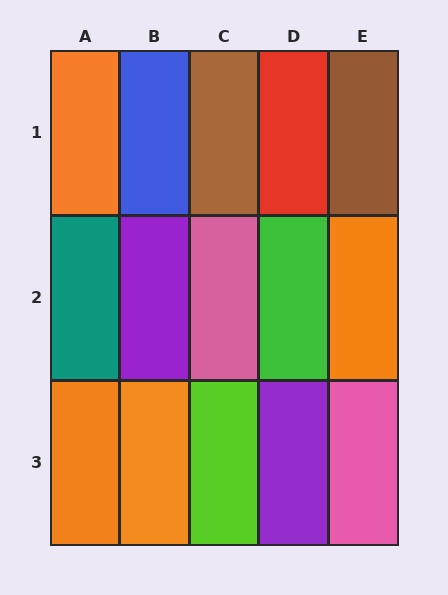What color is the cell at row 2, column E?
Orange.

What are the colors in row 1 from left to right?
Orange, blue, brown, red, brown.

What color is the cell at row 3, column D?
Purple.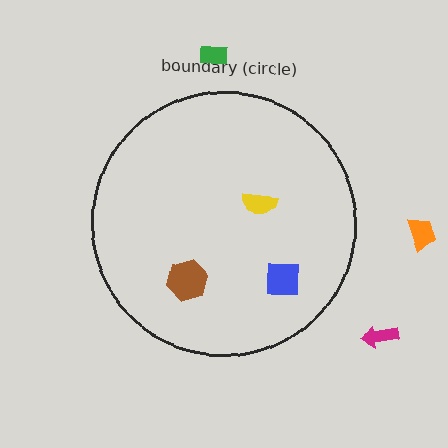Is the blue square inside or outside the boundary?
Inside.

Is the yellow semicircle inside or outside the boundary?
Inside.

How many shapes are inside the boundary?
3 inside, 3 outside.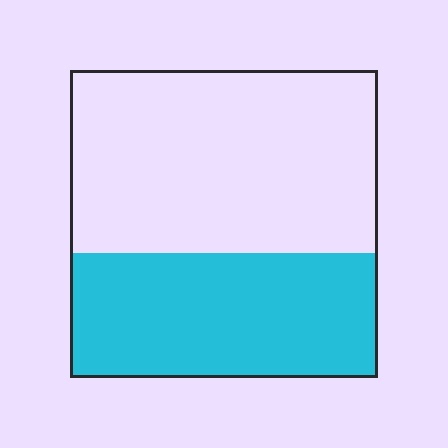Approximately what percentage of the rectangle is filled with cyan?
Approximately 40%.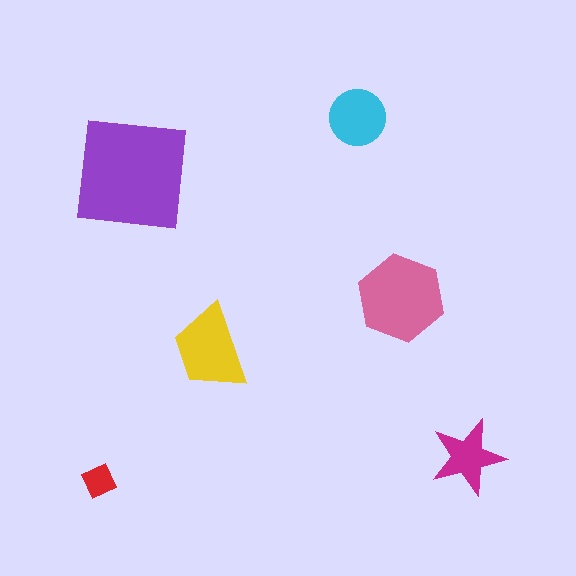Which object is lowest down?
The red diamond is bottommost.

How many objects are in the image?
There are 6 objects in the image.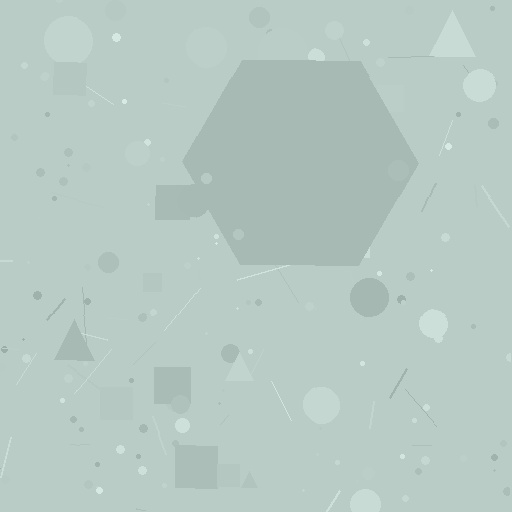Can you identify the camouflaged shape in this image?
The camouflaged shape is a hexagon.